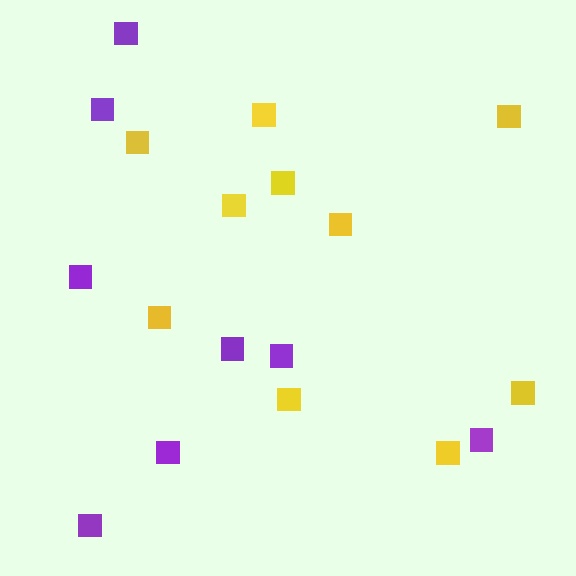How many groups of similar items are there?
There are 2 groups: one group of purple squares (8) and one group of yellow squares (10).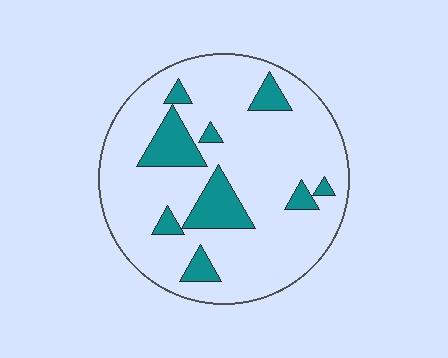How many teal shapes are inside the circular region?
9.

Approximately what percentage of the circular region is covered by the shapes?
Approximately 15%.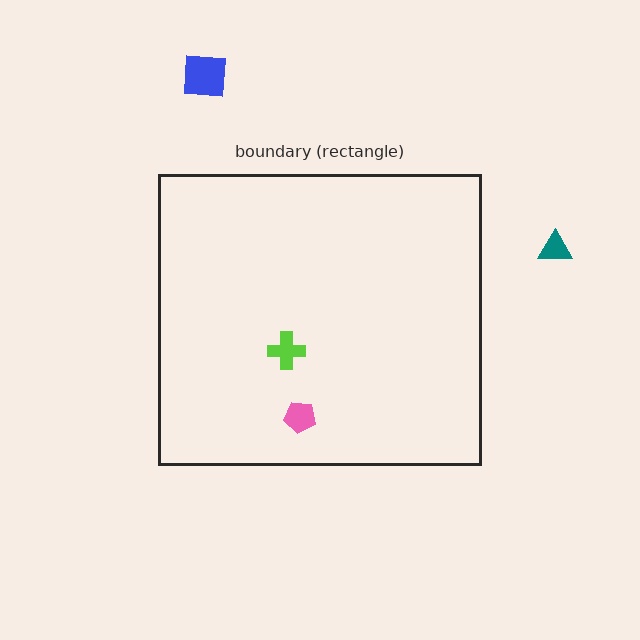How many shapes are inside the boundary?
2 inside, 2 outside.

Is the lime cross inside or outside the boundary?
Inside.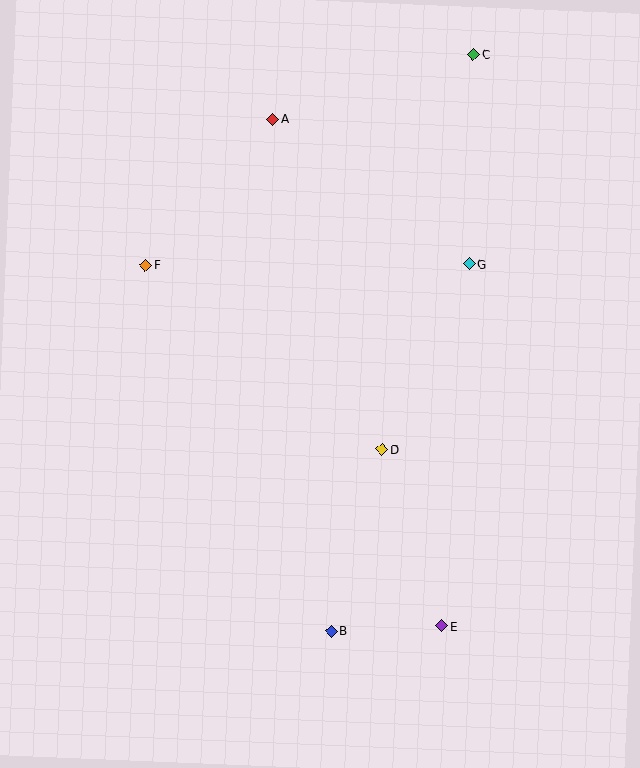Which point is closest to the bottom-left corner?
Point B is closest to the bottom-left corner.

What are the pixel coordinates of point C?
Point C is at (473, 54).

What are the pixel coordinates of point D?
Point D is at (382, 450).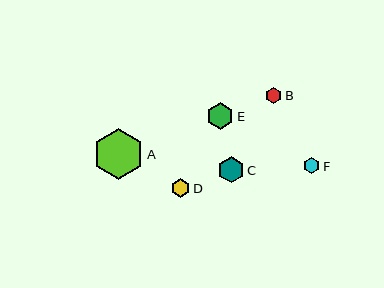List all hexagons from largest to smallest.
From largest to smallest: A, E, C, D, F, B.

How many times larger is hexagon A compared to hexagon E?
Hexagon A is approximately 1.8 times the size of hexagon E.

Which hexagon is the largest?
Hexagon A is the largest with a size of approximately 50 pixels.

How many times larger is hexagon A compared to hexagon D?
Hexagon A is approximately 2.6 times the size of hexagon D.